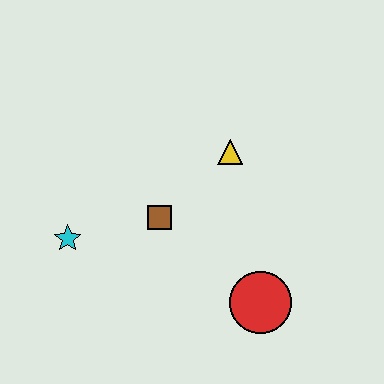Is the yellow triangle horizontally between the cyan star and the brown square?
No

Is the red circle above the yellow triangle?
No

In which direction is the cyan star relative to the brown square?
The cyan star is to the left of the brown square.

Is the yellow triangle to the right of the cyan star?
Yes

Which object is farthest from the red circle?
The cyan star is farthest from the red circle.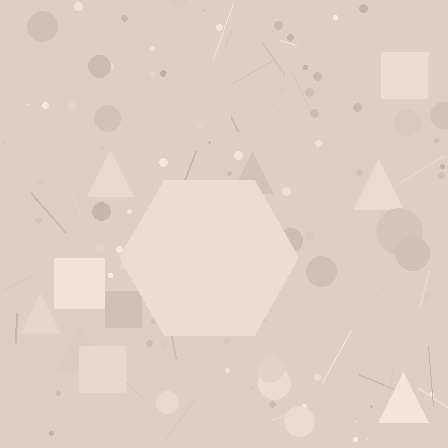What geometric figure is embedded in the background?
A hexagon is embedded in the background.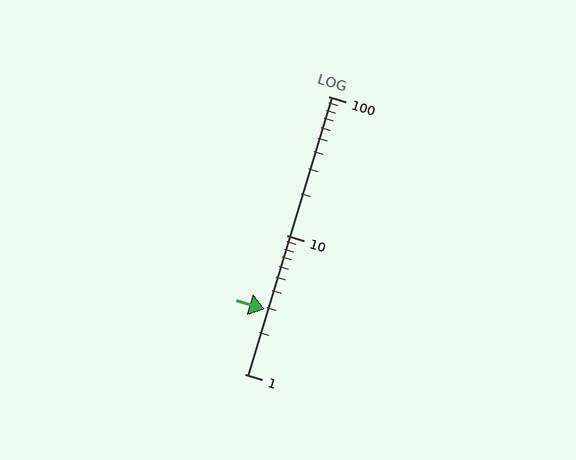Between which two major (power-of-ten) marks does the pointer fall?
The pointer is between 1 and 10.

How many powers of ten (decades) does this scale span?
The scale spans 2 decades, from 1 to 100.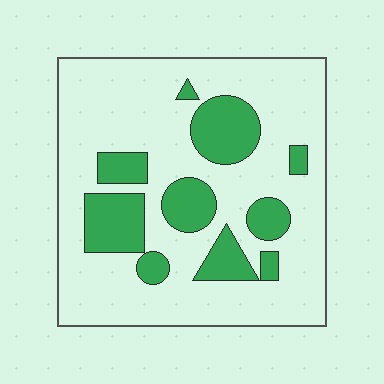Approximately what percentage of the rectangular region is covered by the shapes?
Approximately 25%.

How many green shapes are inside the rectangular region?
10.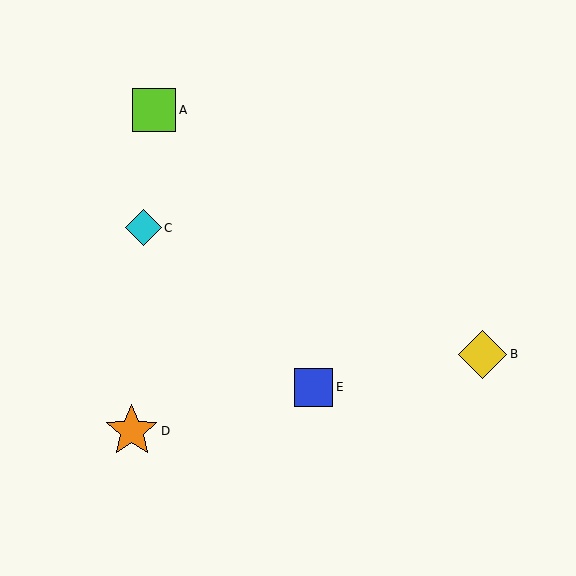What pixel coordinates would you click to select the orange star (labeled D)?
Click at (132, 431) to select the orange star D.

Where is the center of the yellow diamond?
The center of the yellow diamond is at (483, 354).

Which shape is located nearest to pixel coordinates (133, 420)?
The orange star (labeled D) at (132, 431) is nearest to that location.